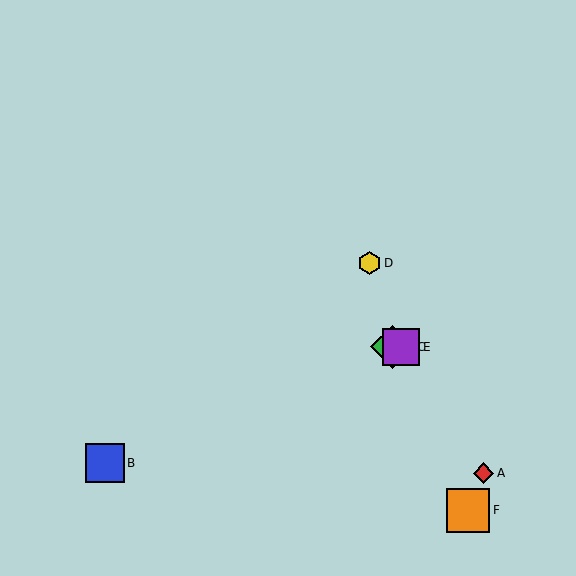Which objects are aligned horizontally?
Objects C, E are aligned horizontally.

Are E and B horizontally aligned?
No, E is at y≈347 and B is at y≈463.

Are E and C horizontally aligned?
Yes, both are at y≈347.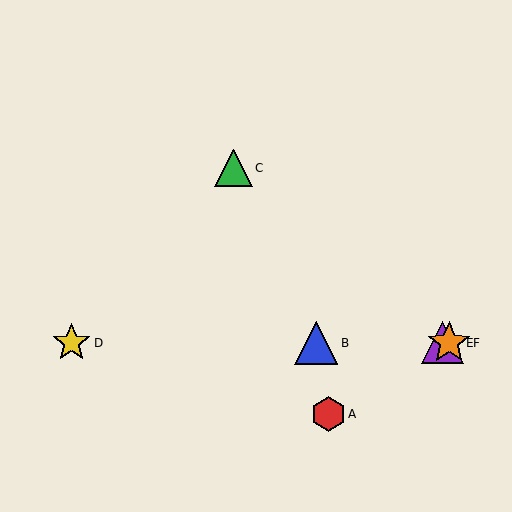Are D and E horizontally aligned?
Yes, both are at y≈343.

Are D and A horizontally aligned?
No, D is at y≈343 and A is at y≈414.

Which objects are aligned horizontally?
Objects B, D, E, F are aligned horizontally.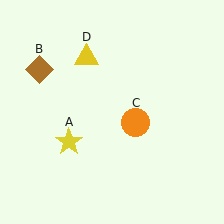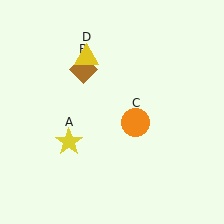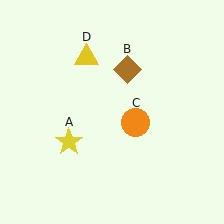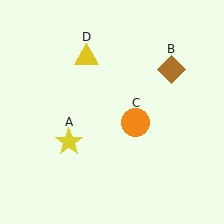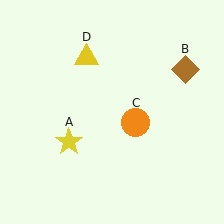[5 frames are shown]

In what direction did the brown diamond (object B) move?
The brown diamond (object B) moved right.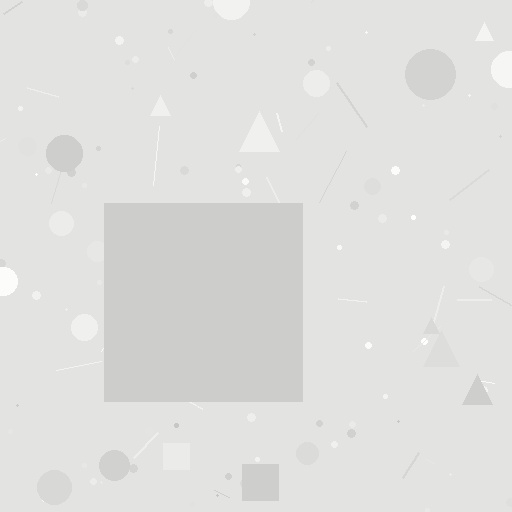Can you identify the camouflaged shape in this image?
The camouflaged shape is a square.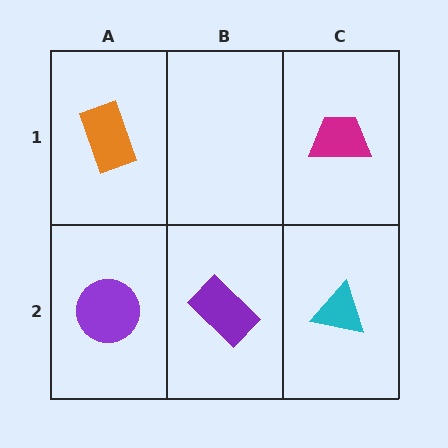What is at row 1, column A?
An orange rectangle.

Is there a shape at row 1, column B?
No, that cell is empty.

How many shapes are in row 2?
3 shapes.